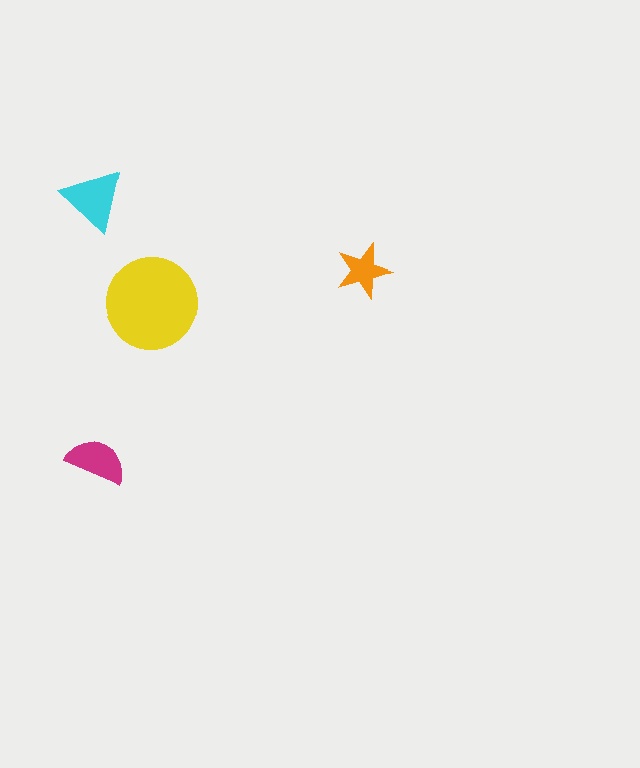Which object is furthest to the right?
The orange star is rightmost.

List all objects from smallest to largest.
The orange star, the magenta semicircle, the cyan triangle, the yellow circle.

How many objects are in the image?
There are 4 objects in the image.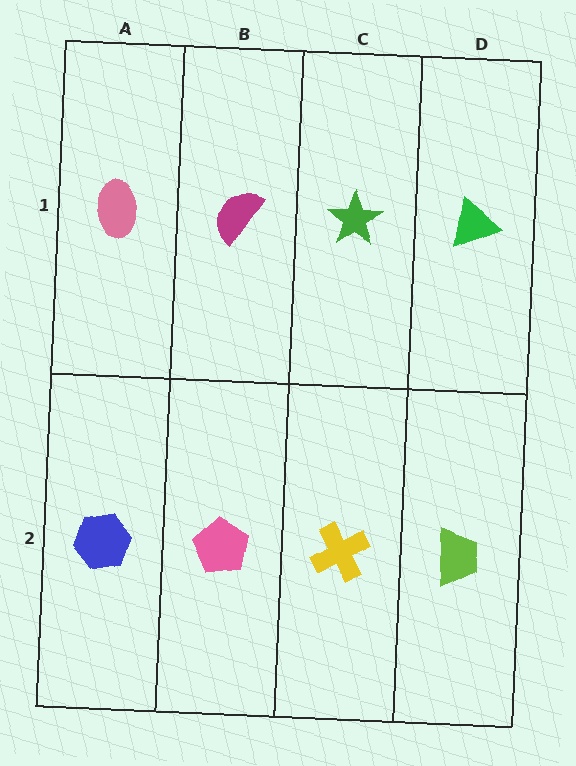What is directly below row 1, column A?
A blue hexagon.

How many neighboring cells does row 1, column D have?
2.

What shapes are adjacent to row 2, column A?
A pink ellipse (row 1, column A), a pink pentagon (row 2, column B).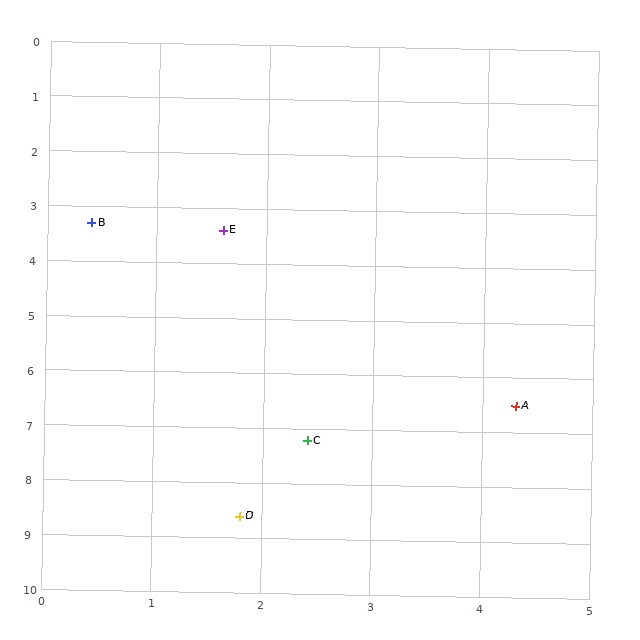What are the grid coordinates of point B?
Point B is at approximately (0.4, 3.3).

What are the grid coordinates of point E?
Point E is at approximately (1.6, 3.4).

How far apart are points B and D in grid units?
Points B and D are about 5.5 grid units apart.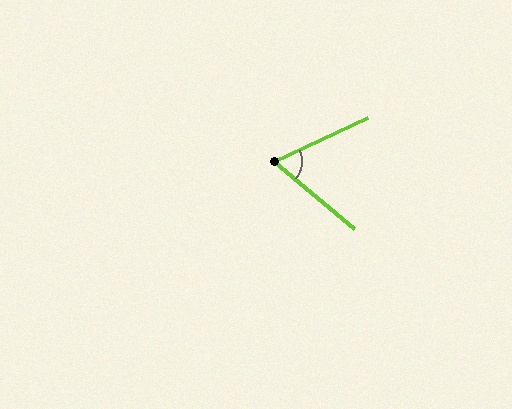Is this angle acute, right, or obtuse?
It is acute.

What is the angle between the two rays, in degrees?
Approximately 65 degrees.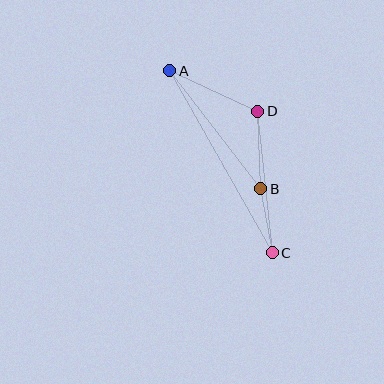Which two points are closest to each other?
Points B and C are closest to each other.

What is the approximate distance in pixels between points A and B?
The distance between A and B is approximately 149 pixels.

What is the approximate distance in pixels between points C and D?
The distance between C and D is approximately 142 pixels.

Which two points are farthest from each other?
Points A and C are farthest from each other.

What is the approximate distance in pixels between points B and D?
The distance between B and D is approximately 77 pixels.